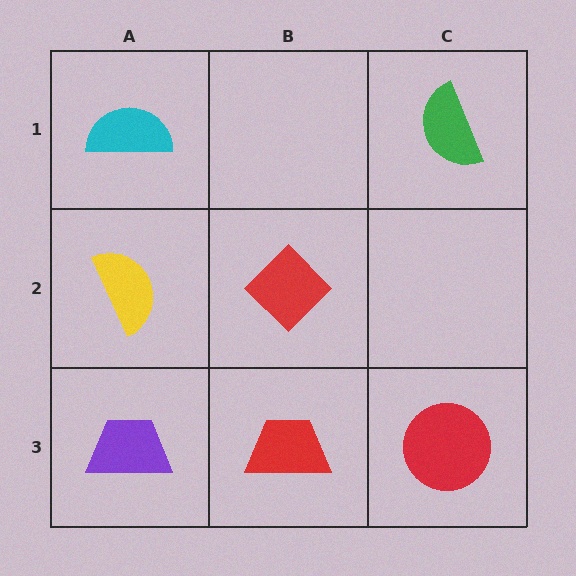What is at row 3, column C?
A red circle.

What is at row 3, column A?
A purple trapezoid.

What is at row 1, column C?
A green semicircle.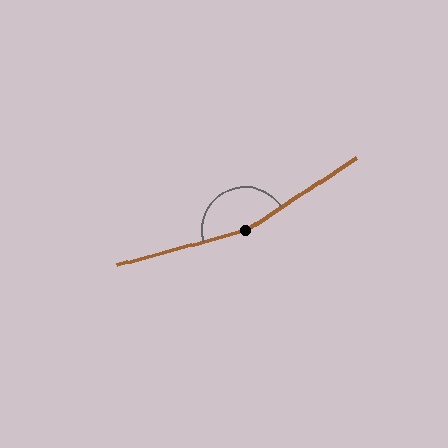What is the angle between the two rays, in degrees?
Approximately 162 degrees.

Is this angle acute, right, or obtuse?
It is obtuse.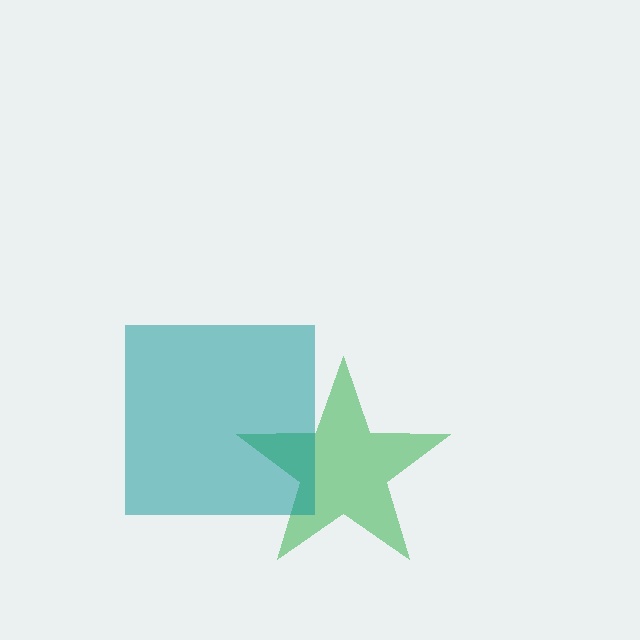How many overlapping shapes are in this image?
There are 2 overlapping shapes in the image.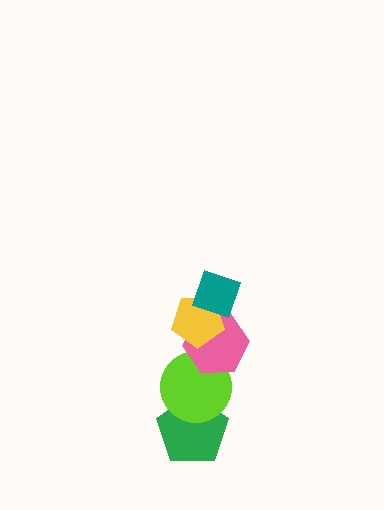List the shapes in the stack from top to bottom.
From top to bottom: the teal diamond, the yellow pentagon, the pink hexagon, the lime circle, the green pentagon.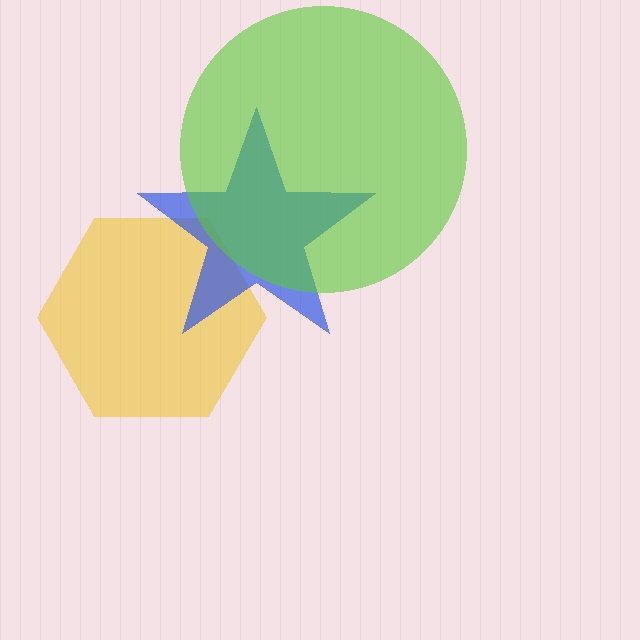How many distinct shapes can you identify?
There are 3 distinct shapes: a yellow hexagon, a blue star, a lime circle.